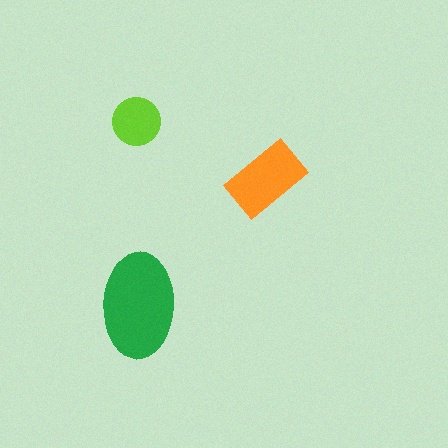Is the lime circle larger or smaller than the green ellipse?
Smaller.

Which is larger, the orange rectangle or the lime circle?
The orange rectangle.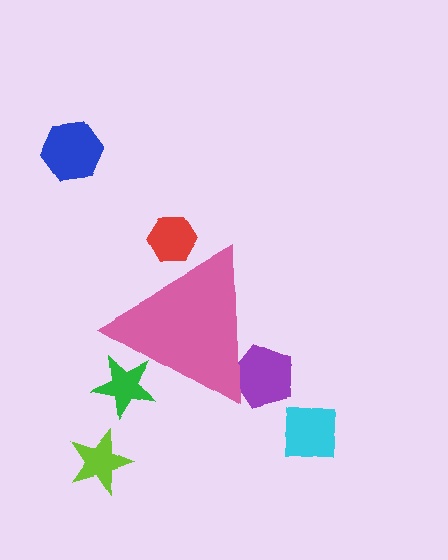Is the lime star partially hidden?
No, the lime star is fully visible.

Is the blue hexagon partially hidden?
No, the blue hexagon is fully visible.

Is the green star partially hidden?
Yes, the green star is partially hidden behind the pink triangle.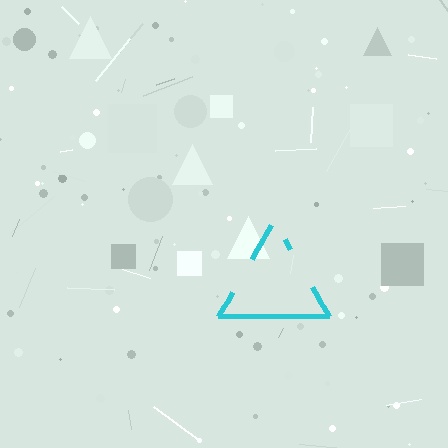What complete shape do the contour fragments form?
The contour fragments form a triangle.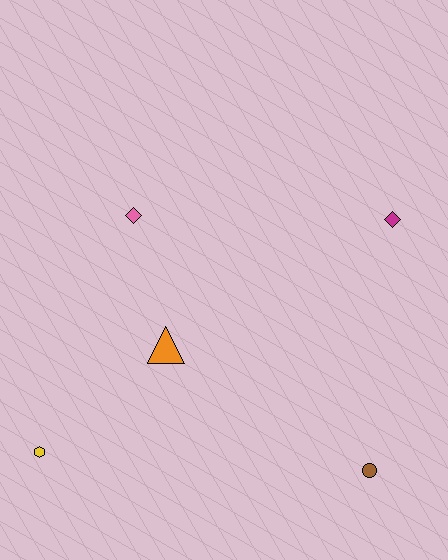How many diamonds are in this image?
There are 2 diamonds.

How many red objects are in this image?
There are no red objects.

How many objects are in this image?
There are 5 objects.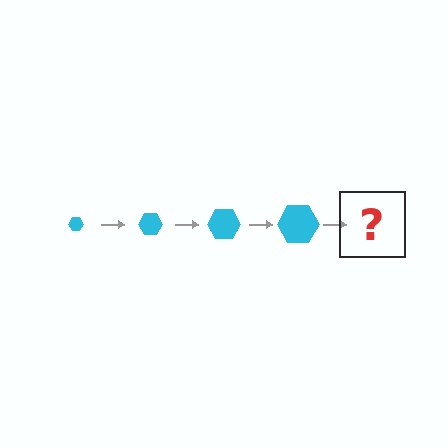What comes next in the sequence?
The next element should be a cyan hexagon, larger than the previous one.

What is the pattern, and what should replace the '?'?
The pattern is that the hexagon gets progressively larger each step. The '?' should be a cyan hexagon, larger than the previous one.